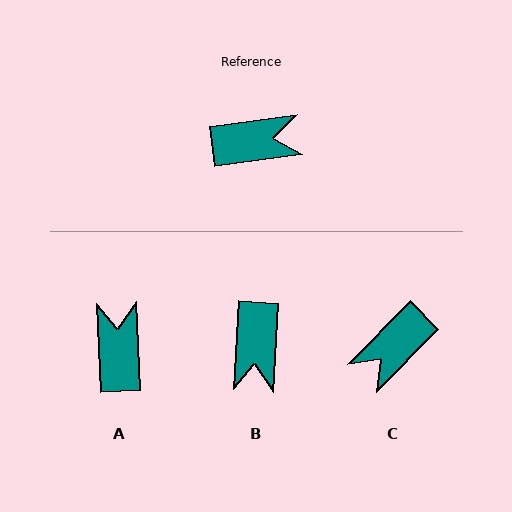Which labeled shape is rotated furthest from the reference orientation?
C, about 143 degrees away.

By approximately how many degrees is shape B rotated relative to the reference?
Approximately 101 degrees clockwise.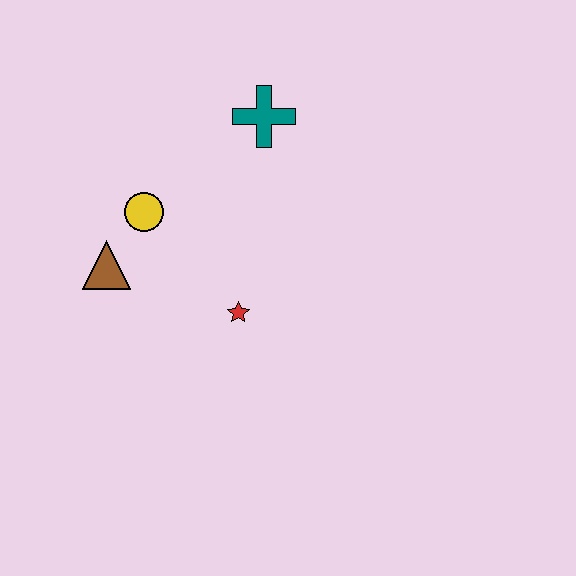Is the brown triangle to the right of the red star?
No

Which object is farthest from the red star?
The teal cross is farthest from the red star.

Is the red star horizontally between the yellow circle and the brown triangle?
No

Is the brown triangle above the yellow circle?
No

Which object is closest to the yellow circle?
The brown triangle is closest to the yellow circle.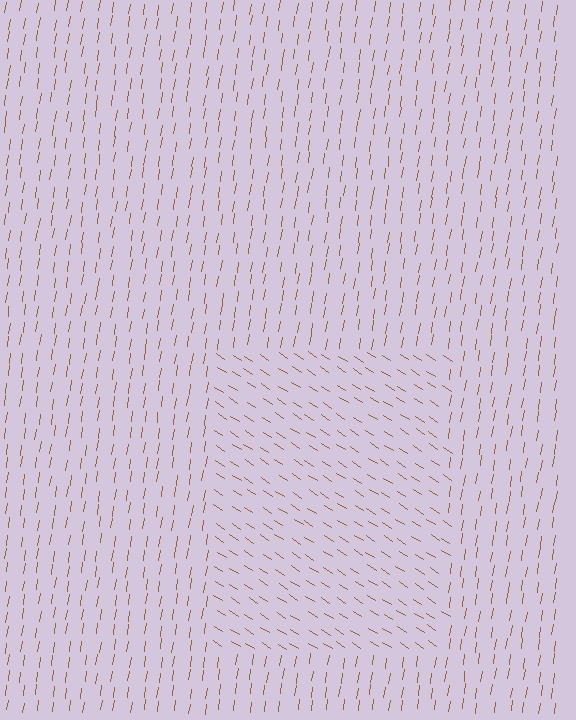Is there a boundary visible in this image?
Yes, there is a texture boundary formed by a change in line orientation.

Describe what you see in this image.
The image is filled with small brown line segments. A rectangle region in the image has lines oriented differently from the surrounding lines, creating a visible texture boundary.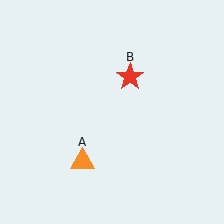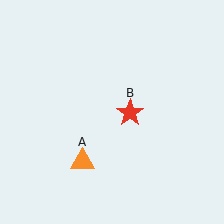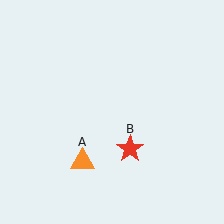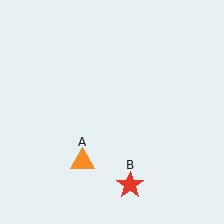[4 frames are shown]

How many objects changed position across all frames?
1 object changed position: red star (object B).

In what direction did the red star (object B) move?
The red star (object B) moved down.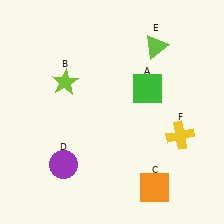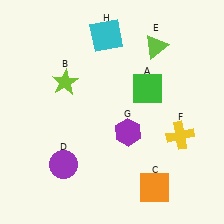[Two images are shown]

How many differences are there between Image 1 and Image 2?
There are 2 differences between the two images.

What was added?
A purple hexagon (G), a cyan square (H) were added in Image 2.